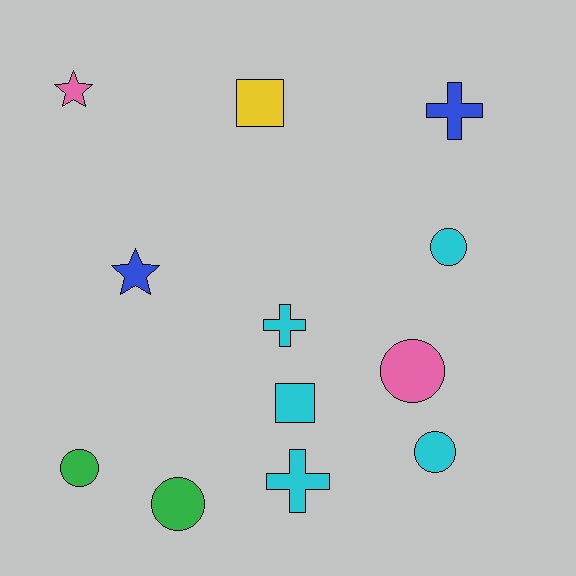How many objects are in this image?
There are 12 objects.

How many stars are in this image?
There are 2 stars.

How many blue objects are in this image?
There are 2 blue objects.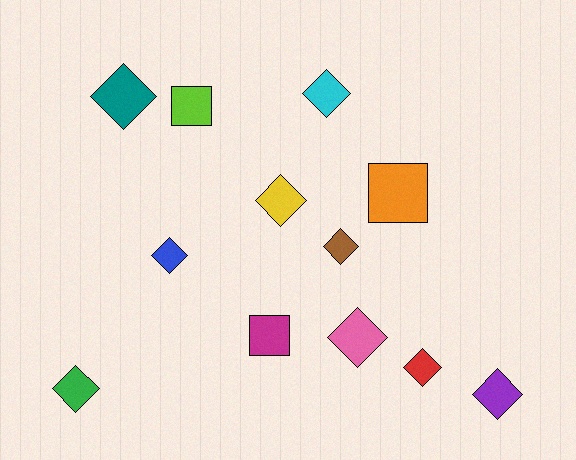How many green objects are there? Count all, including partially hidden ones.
There is 1 green object.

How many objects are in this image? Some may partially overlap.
There are 12 objects.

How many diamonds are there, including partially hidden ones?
There are 9 diamonds.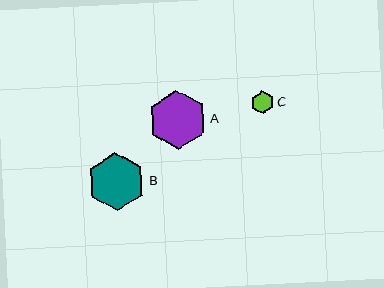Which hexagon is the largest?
Hexagon A is the largest with a size of approximately 59 pixels.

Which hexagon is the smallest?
Hexagon C is the smallest with a size of approximately 23 pixels.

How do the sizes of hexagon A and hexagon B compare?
Hexagon A and hexagon B are approximately the same size.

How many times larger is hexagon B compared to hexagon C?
Hexagon B is approximately 2.5 times the size of hexagon C.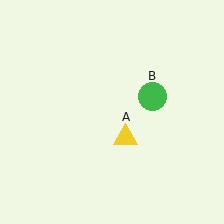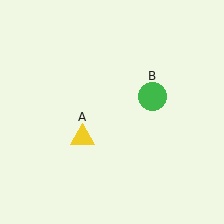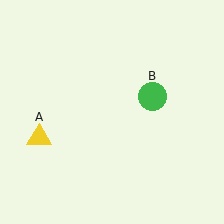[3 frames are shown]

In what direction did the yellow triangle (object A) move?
The yellow triangle (object A) moved left.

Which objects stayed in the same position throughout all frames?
Green circle (object B) remained stationary.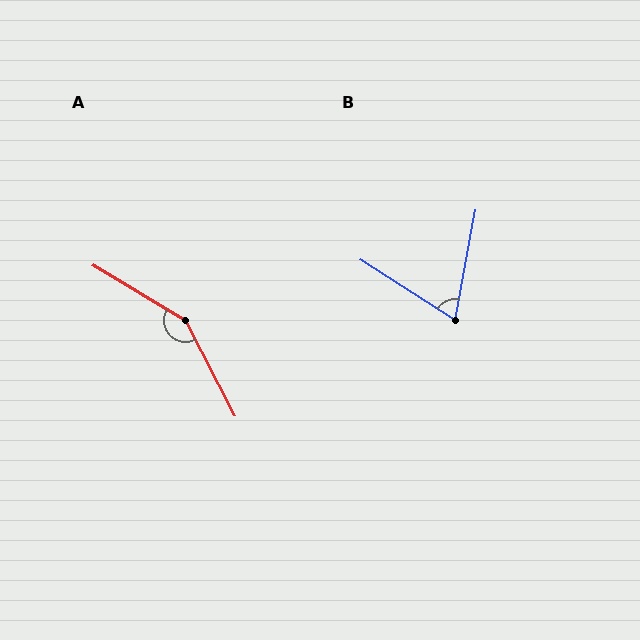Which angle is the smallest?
B, at approximately 68 degrees.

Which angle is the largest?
A, at approximately 148 degrees.